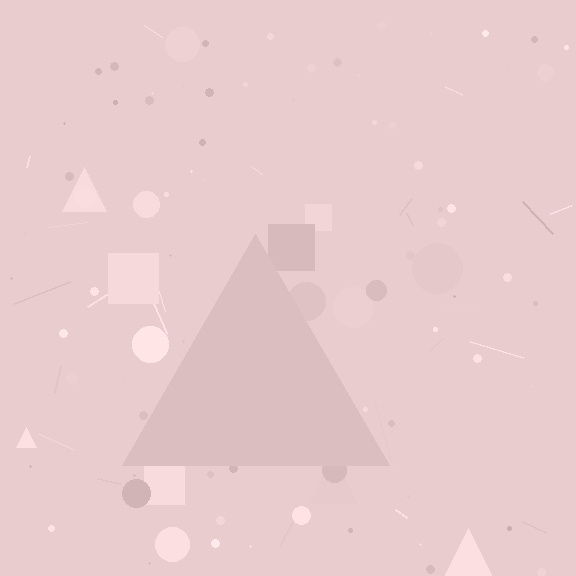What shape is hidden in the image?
A triangle is hidden in the image.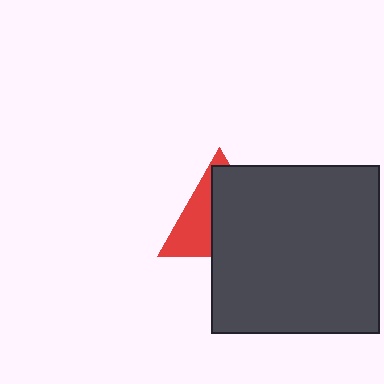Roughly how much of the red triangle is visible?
A small part of it is visible (roughly 41%).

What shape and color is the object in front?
The object in front is a dark gray square.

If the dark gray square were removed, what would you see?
You would see the complete red triangle.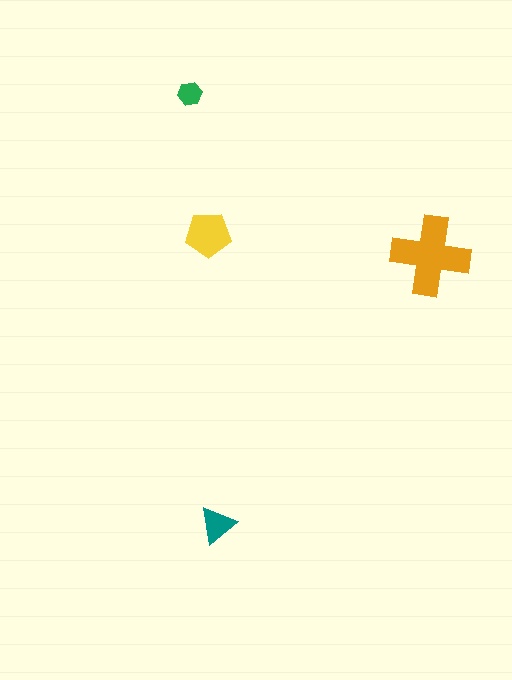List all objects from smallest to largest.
The green hexagon, the teal triangle, the yellow pentagon, the orange cross.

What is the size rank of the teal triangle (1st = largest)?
3rd.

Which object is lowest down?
The teal triangle is bottommost.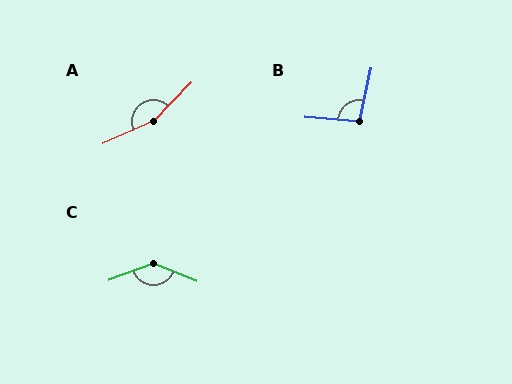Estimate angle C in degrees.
Approximately 137 degrees.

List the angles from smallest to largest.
B (98°), C (137°), A (158°).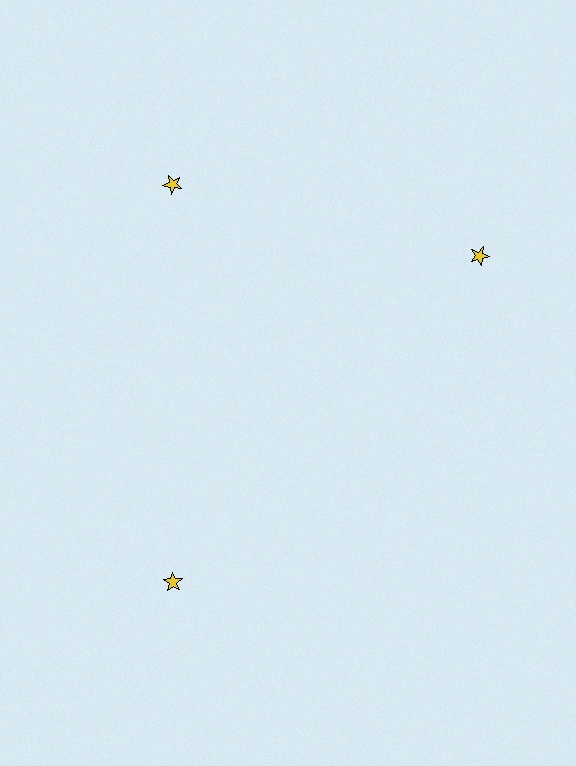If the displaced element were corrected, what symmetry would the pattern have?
It would have 3-fold rotational symmetry — the pattern would map onto itself every 120 degrees.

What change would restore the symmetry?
The symmetry would be restored by rotating it back into even spacing with its neighbors so that all 3 stars sit at equal angles and equal distance from the center.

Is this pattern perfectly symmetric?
No. The 3 yellow stars are arranged in a ring, but one element near the 3 o'clock position is rotated out of alignment along the ring, breaking the 3-fold rotational symmetry.